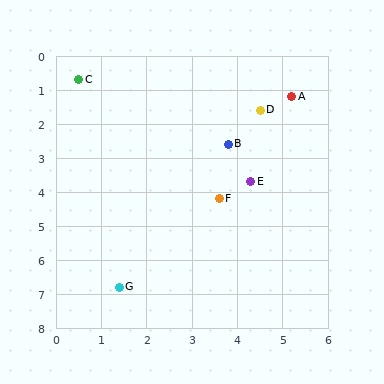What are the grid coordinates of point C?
Point C is at approximately (0.5, 0.7).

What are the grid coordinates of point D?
Point D is at approximately (4.5, 1.6).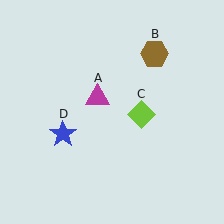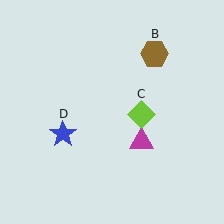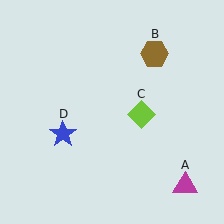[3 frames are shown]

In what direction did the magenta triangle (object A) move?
The magenta triangle (object A) moved down and to the right.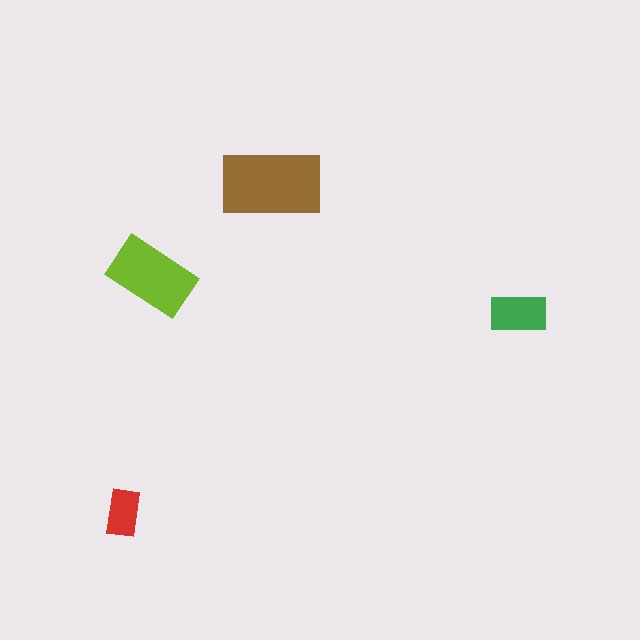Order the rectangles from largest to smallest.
the brown one, the lime one, the green one, the red one.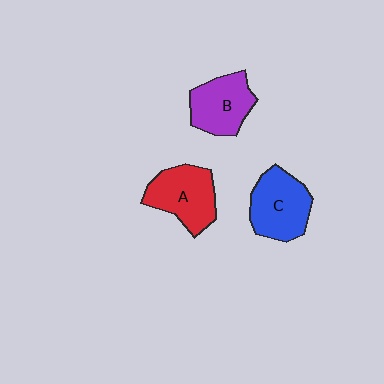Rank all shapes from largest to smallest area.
From largest to smallest: C (blue), A (red), B (purple).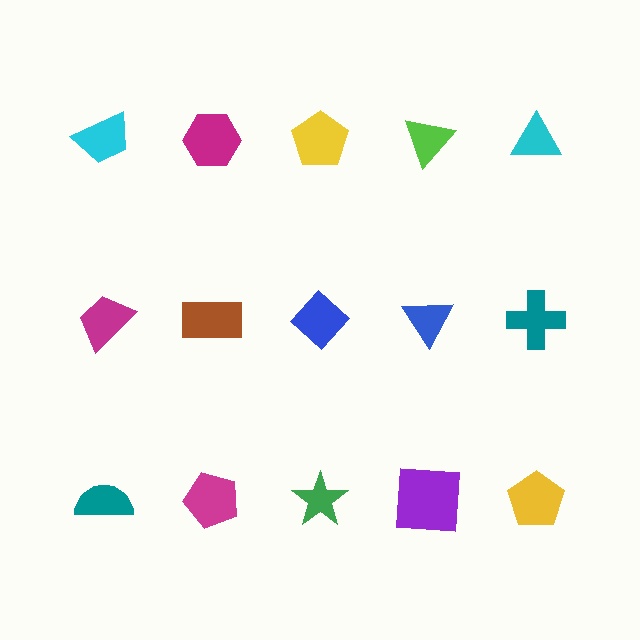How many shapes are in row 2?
5 shapes.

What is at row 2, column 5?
A teal cross.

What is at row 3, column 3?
A green star.